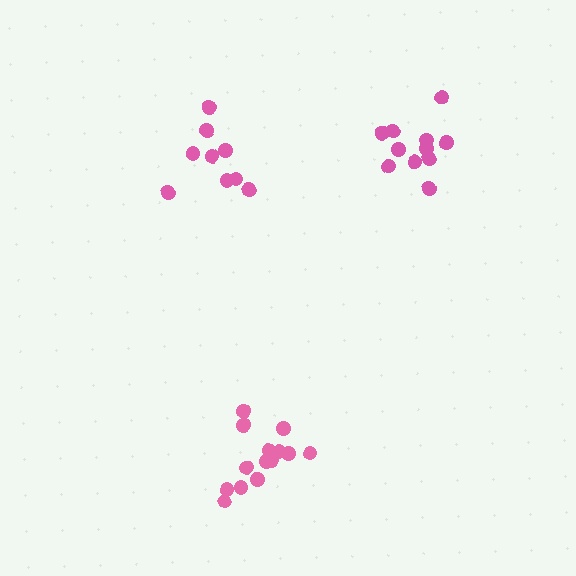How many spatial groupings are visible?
There are 3 spatial groupings.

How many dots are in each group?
Group 1: 9 dots, Group 2: 11 dots, Group 3: 14 dots (34 total).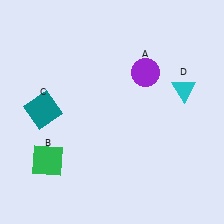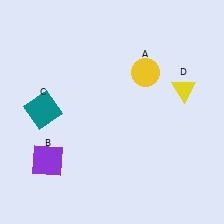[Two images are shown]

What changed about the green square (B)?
In Image 1, B is green. In Image 2, it changed to purple.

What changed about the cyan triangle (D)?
In Image 1, D is cyan. In Image 2, it changed to yellow.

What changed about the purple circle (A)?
In Image 1, A is purple. In Image 2, it changed to yellow.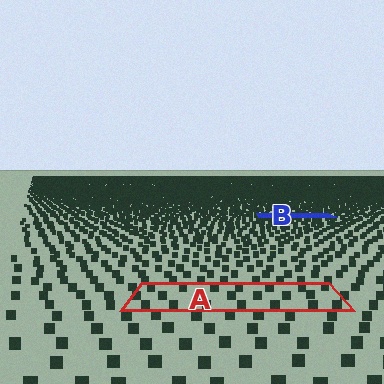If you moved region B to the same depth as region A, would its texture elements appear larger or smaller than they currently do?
They would appear larger. At a closer depth, the same texture elements are projected at a bigger on-screen size.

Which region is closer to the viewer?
Region A is closer. The texture elements there are larger and more spread out.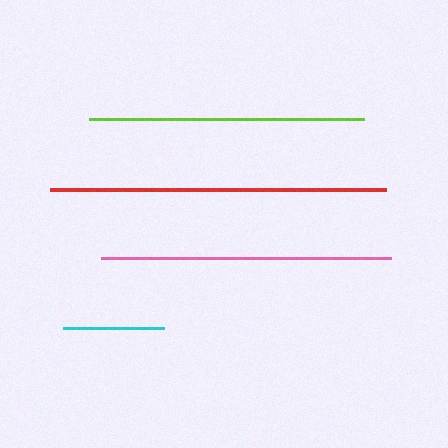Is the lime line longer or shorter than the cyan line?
The lime line is longer than the cyan line.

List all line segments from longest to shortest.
From longest to shortest: red, pink, lime, cyan.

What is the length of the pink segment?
The pink segment is approximately 291 pixels long.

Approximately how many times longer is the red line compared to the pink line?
The red line is approximately 1.2 times the length of the pink line.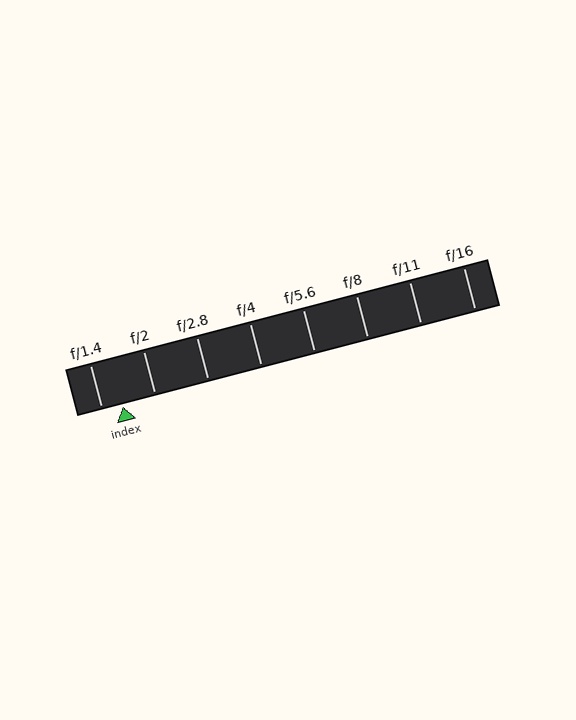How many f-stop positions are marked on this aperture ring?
There are 8 f-stop positions marked.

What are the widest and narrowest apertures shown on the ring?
The widest aperture shown is f/1.4 and the narrowest is f/16.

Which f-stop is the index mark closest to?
The index mark is closest to f/1.4.